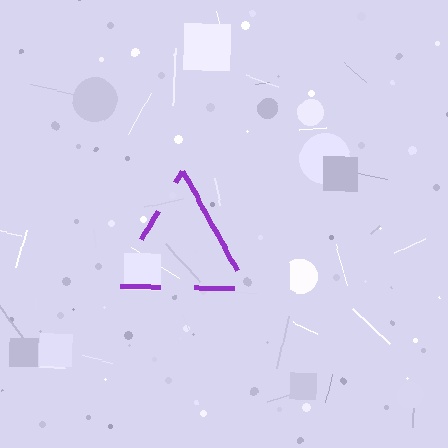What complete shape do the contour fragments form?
The contour fragments form a triangle.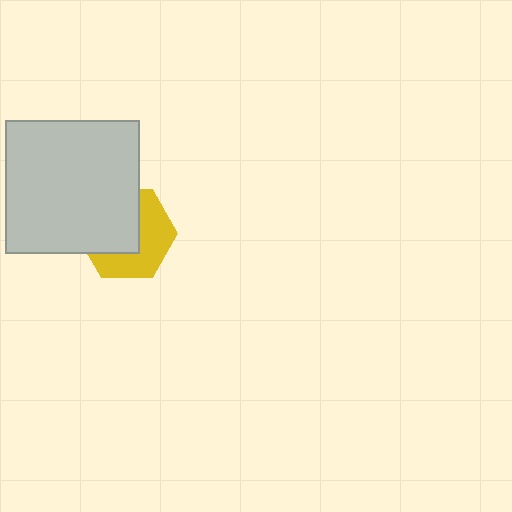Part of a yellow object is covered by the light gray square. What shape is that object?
It is a hexagon.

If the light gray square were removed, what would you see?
You would see the complete yellow hexagon.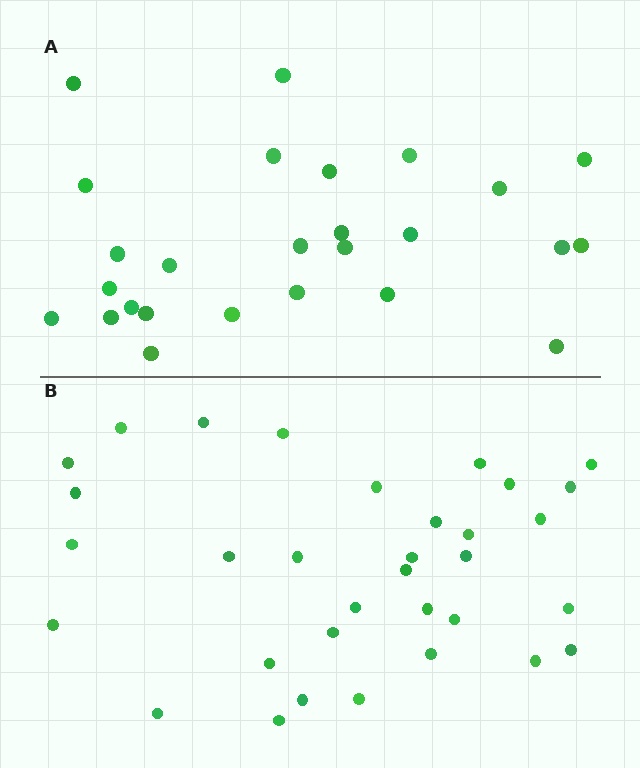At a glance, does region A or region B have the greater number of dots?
Region B (the bottom region) has more dots.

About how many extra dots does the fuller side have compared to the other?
Region B has roughly 8 or so more dots than region A.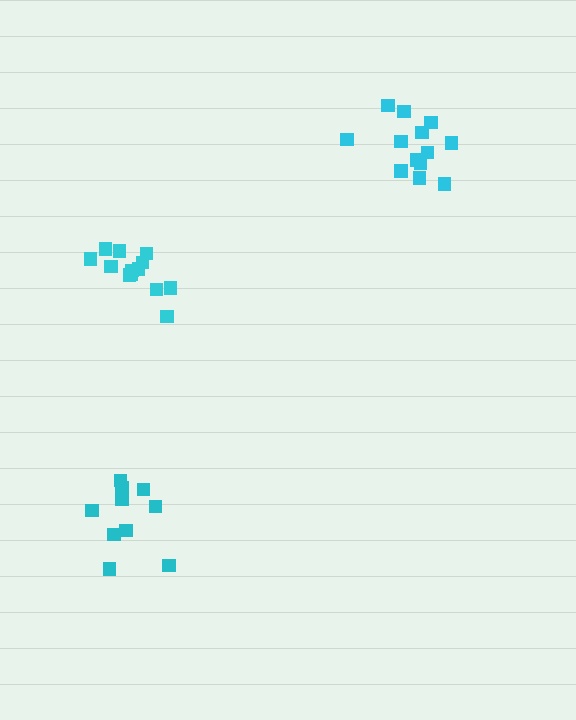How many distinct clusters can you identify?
There are 3 distinct clusters.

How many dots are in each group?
Group 1: 10 dots, Group 2: 13 dots, Group 3: 13 dots (36 total).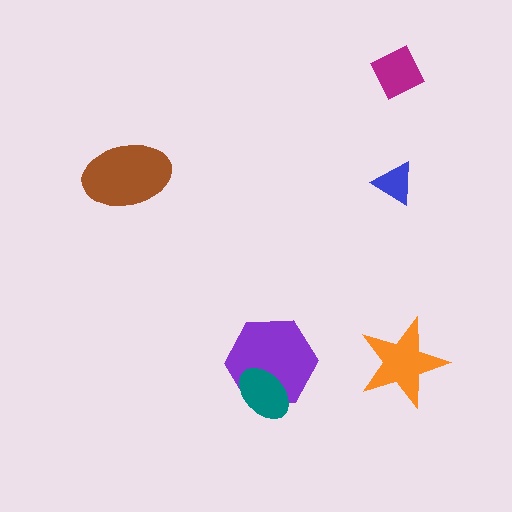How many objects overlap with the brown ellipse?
0 objects overlap with the brown ellipse.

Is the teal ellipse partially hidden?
No, no other shape covers it.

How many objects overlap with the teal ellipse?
1 object overlaps with the teal ellipse.